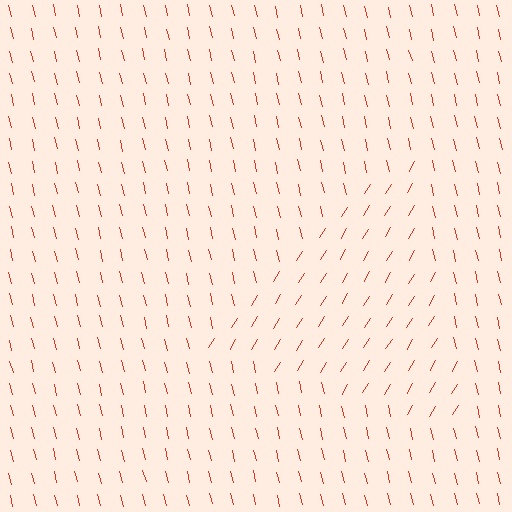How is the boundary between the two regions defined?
The boundary is defined purely by a change in line orientation (approximately 45 degrees difference). All lines are the same color and thickness.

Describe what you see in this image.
The image is filled with small red line segments. A triangle region in the image has lines oriented differently from the surrounding lines, creating a visible texture boundary.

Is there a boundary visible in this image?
Yes, there is a texture boundary formed by a change in line orientation.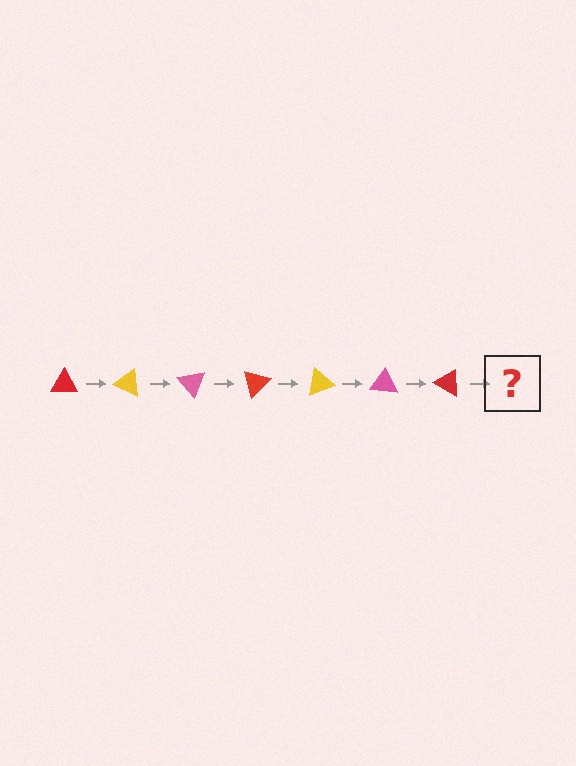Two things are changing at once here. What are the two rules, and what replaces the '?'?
The two rules are that it rotates 25 degrees each step and the color cycles through red, yellow, and pink. The '?' should be a yellow triangle, rotated 175 degrees from the start.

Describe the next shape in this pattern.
It should be a yellow triangle, rotated 175 degrees from the start.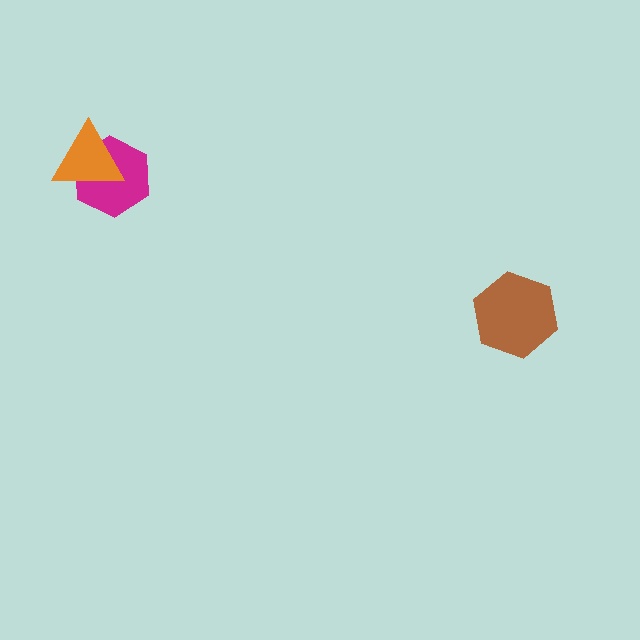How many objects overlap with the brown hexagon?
0 objects overlap with the brown hexagon.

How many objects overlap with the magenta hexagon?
1 object overlaps with the magenta hexagon.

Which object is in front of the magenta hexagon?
The orange triangle is in front of the magenta hexagon.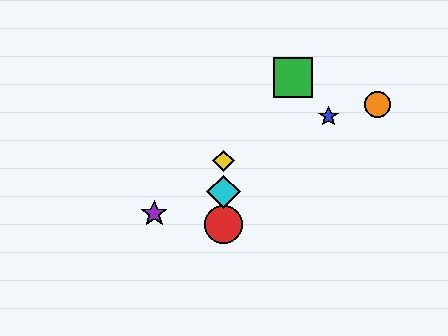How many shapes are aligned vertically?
3 shapes (the red circle, the yellow diamond, the cyan diamond) are aligned vertically.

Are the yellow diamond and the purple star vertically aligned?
No, the yellow diamond is at x≈224 and the purple star is at x≈154.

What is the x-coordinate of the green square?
The green square is at x≈293.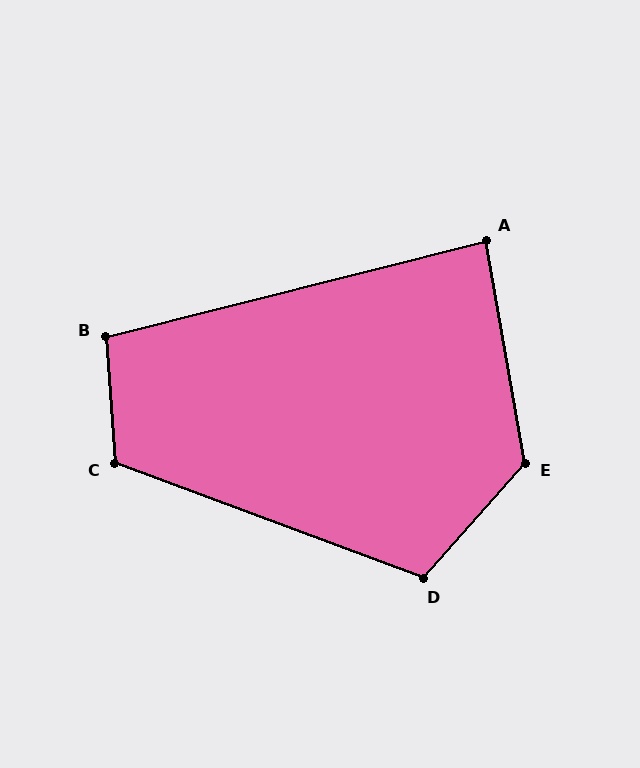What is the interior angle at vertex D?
Approximately 111 degrees (obtuse).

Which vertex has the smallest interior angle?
A, at approximately 86 degrees.